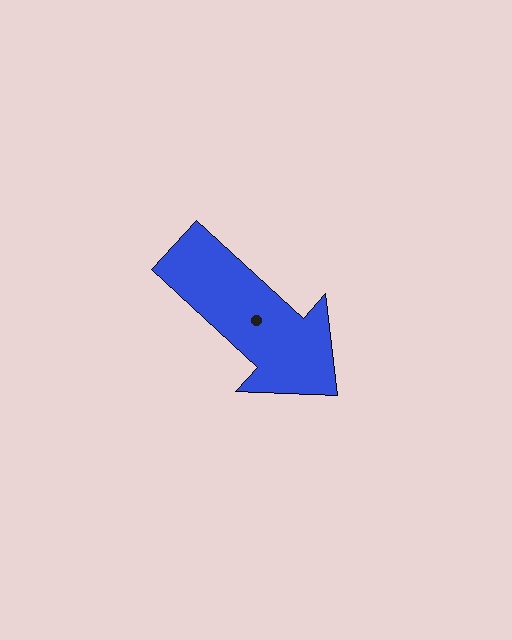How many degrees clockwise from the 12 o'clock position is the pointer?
Approximately 133 degrees.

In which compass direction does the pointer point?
Southeast.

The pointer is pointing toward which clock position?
Roughly 4 o'clock.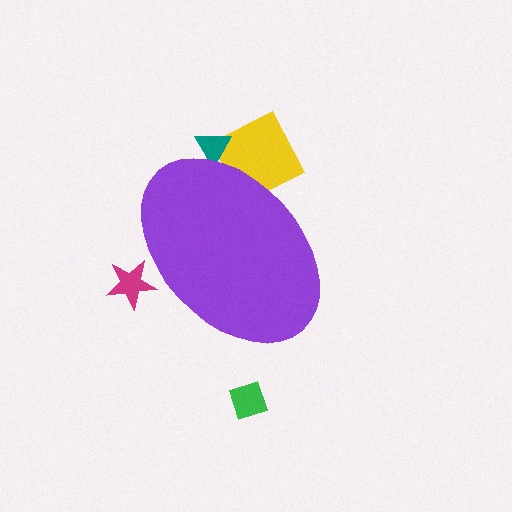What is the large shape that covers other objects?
A purple ellipse.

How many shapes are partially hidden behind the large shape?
3 shapes are partially hidden.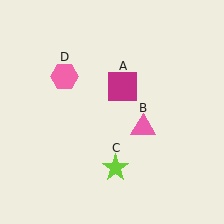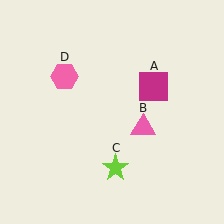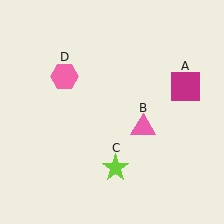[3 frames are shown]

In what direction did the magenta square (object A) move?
The magenta square (object A) moved right.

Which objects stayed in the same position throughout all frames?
Pink triangle (object B) and lime star (object C) and pink hexagon (object D) remained stationary.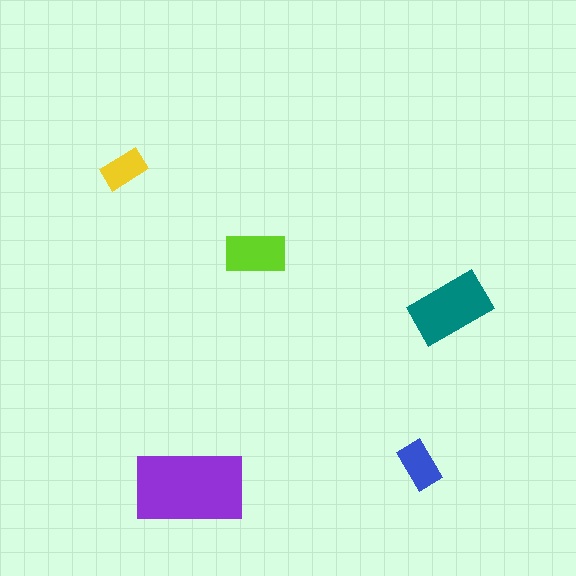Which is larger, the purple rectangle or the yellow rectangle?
The purple one.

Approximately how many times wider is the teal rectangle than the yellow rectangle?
About 2 times wider.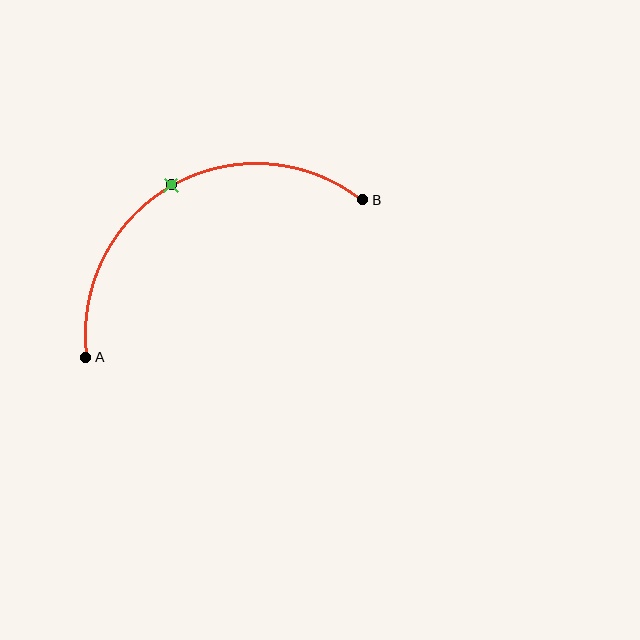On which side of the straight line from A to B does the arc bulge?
The arc bulges above the straight line connecting A and B.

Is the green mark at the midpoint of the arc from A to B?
Yes. The green mark lies on the arc at equal arc-length from both A and B — it is the arc midpoint.